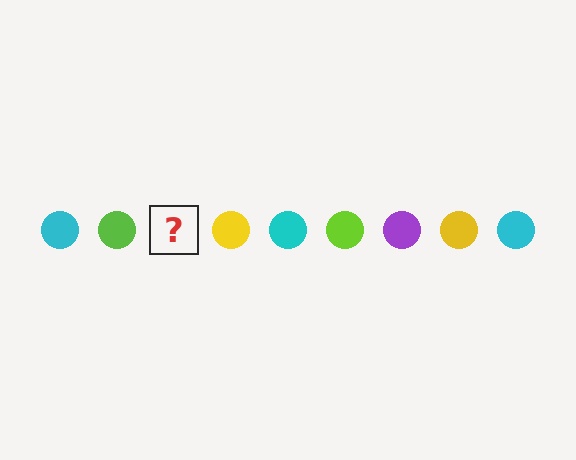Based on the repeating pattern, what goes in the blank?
The blank should be a purple circle.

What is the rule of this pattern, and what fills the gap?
The rule is that the pattern cycles through cyan, lime, purple, yellow circles. The gap should be filled with a purple circle.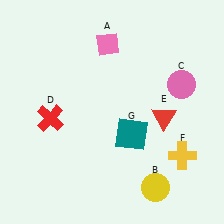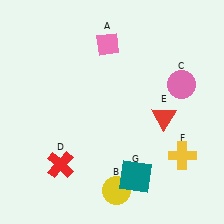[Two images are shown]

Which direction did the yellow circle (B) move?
The yellow circle (B) moved left.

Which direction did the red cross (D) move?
The red cross (D) moved down.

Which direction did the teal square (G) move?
The teal square (G) moved down.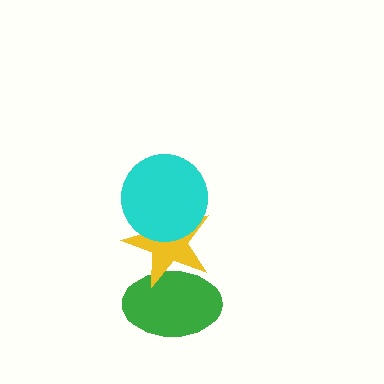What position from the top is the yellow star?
The yellow star is 2nd from the top.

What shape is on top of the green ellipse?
The yellow star is on top of the green ellipse.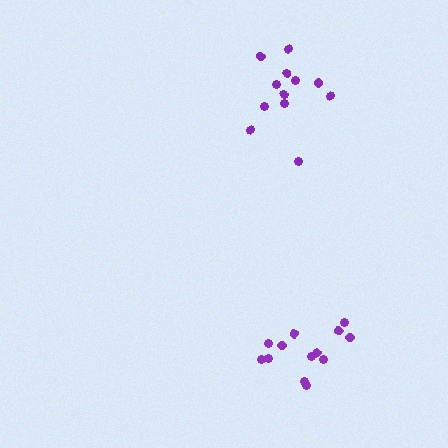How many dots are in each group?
Group 1: 12 dots, Group 2: 13 dots (25 total).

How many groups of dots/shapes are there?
There are 2 groups.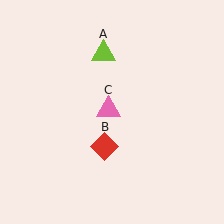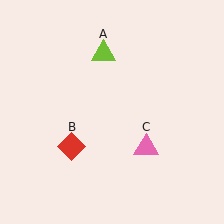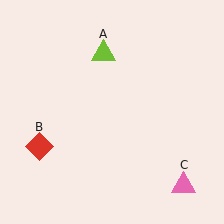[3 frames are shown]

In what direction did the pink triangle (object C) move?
The pink triangle (object C) moved down and to the right.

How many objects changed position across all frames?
2 objects changed position: red diamond (object B), pink triangle (object C).